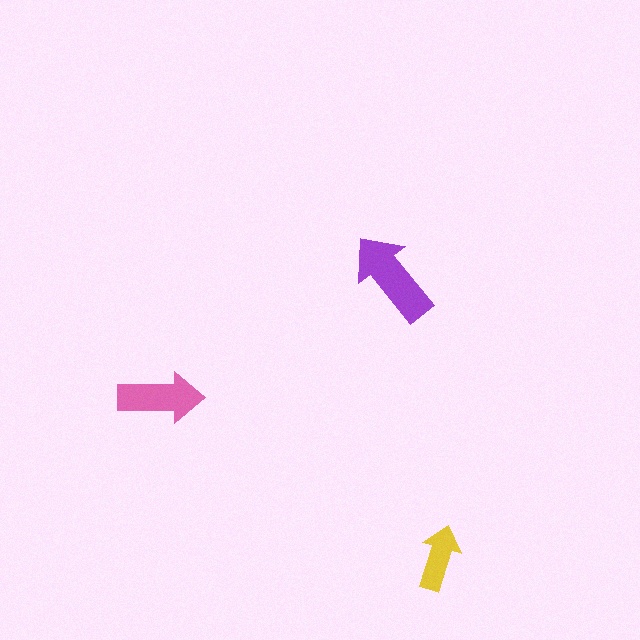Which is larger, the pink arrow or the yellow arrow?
The pink one.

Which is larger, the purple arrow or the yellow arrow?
The purple one.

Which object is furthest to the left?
The pink arrow is leftmost.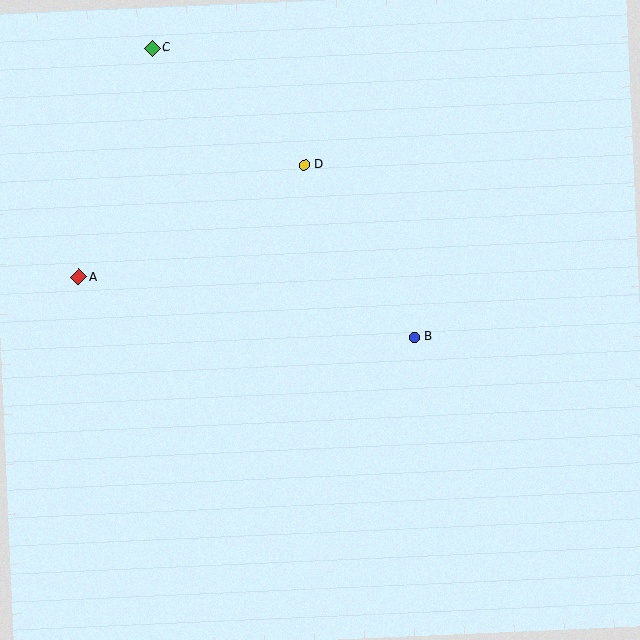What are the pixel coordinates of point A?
Point A is at (79, 277).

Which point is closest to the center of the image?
Point B at (414, 337) is closest to the center.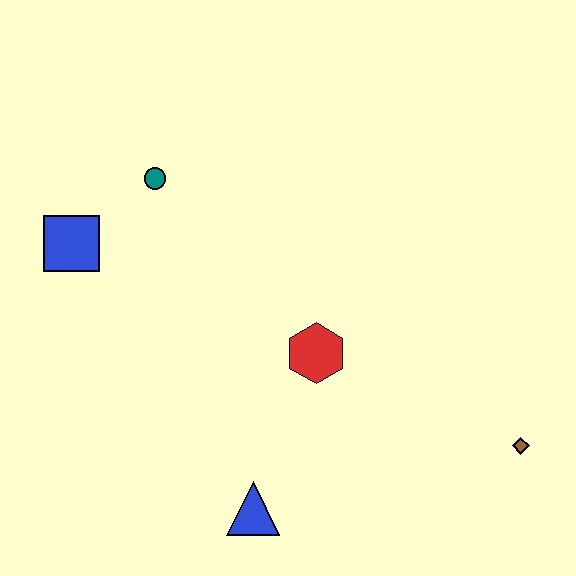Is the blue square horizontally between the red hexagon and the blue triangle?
No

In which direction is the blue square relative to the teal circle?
The blue square is to the left of the teal circle.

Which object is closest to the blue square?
The teal circle is closest to the blue square.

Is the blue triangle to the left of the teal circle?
No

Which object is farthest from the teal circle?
The brown diamond is farthest from the teal circle.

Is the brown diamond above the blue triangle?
Yes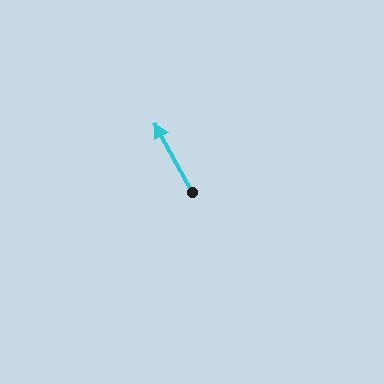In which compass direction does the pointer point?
Northwest.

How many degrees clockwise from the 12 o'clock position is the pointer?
Approximately 331 degrees.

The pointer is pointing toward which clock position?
Roughly 11 o'clock.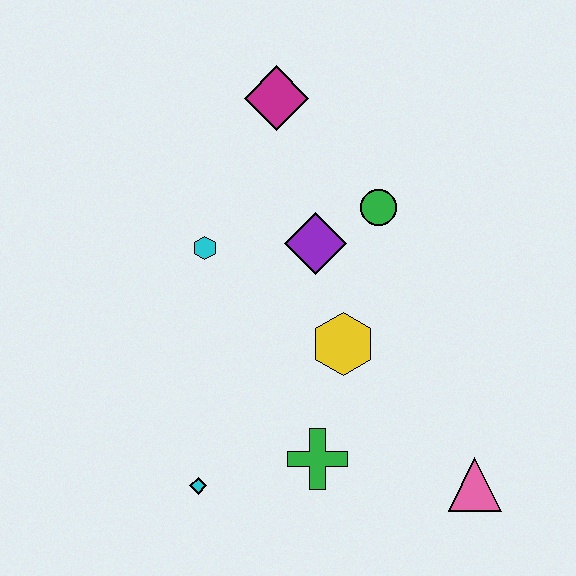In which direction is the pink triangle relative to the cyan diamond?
The pink triangle is to the right of the cyan diamond.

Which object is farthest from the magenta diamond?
The pink triangle is farthest from the magenta diamond.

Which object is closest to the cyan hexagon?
The purple diamond is closest to the cyan hexagon.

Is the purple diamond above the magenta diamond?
No